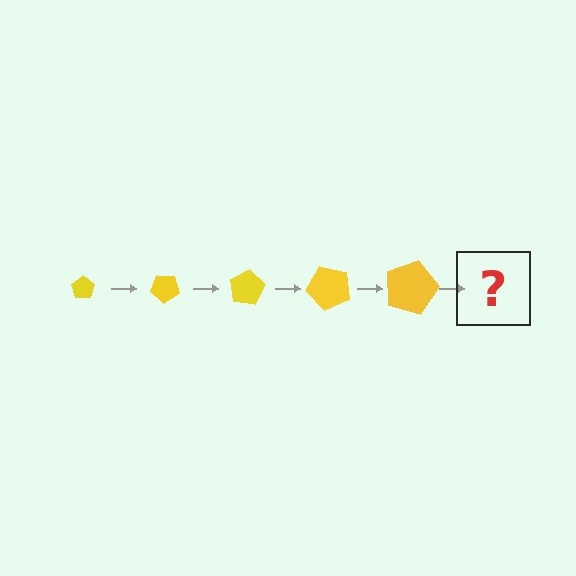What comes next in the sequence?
The next element should be a pentagon, larger than the previous one and rotated 200 degrees from the start.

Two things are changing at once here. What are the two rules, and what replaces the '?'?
The two rules are that the pentagon grows larger each step and it rotates 40 degrees each step. The '?' should be a pentagon, larger than the previous one and rotated 200 degrees from the start.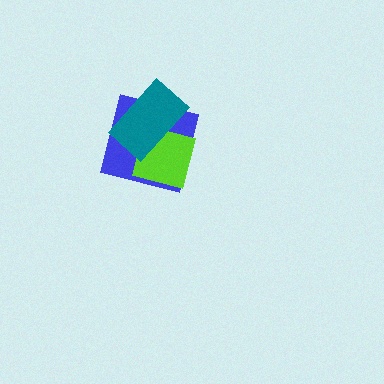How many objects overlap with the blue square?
2 objects overlap with the blue square.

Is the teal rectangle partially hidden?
No, no other shape covers it.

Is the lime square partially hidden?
Yes, it is partially covered by another shape.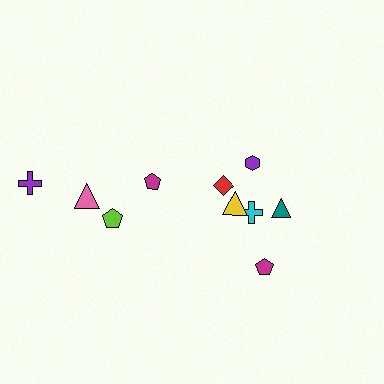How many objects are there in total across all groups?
There are 10 objects.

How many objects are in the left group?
There are 4 objects.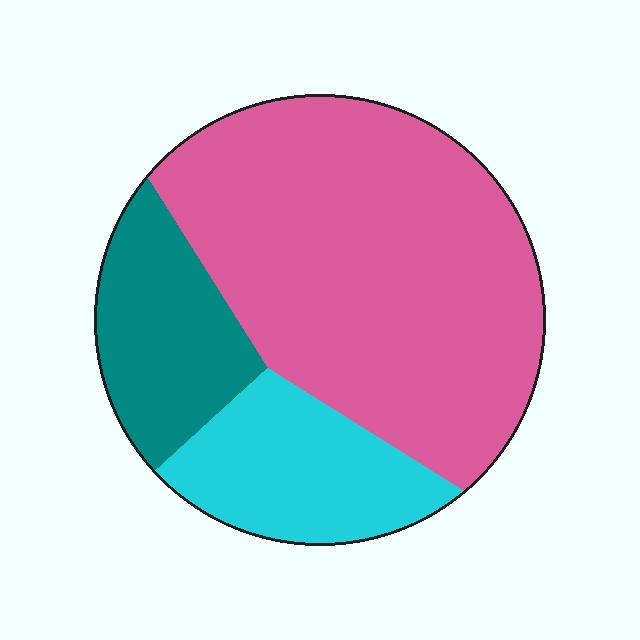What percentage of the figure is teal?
Teal covers about 20% of the figure.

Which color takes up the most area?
Pink, at roughly 65%.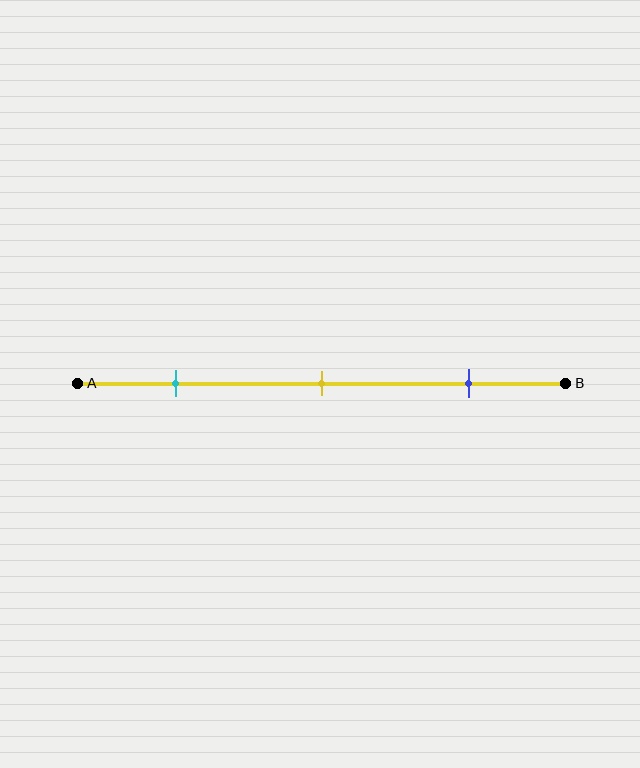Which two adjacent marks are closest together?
The cyan and yellow marks are the closest adjacent pair.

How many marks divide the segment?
There are 3 marks dividing the segment.